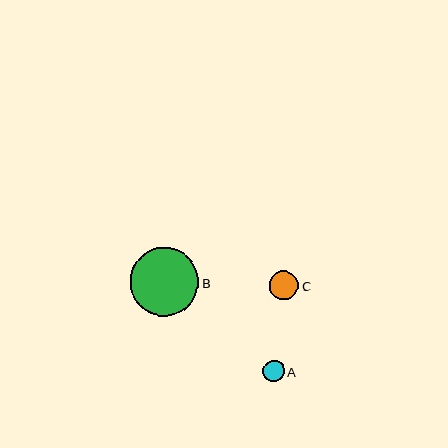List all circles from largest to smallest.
From largest to smallest: B, C, A.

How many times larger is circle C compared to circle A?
Circle C is approximately 1.3 times the size of circle A.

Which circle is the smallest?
Circle A is the smallest with a size of approximately 22 pixels.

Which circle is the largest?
Circle B is the largest with a size of approximately 68 pixels.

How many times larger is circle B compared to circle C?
Circle B is approximately 2.4 times the size of circle C.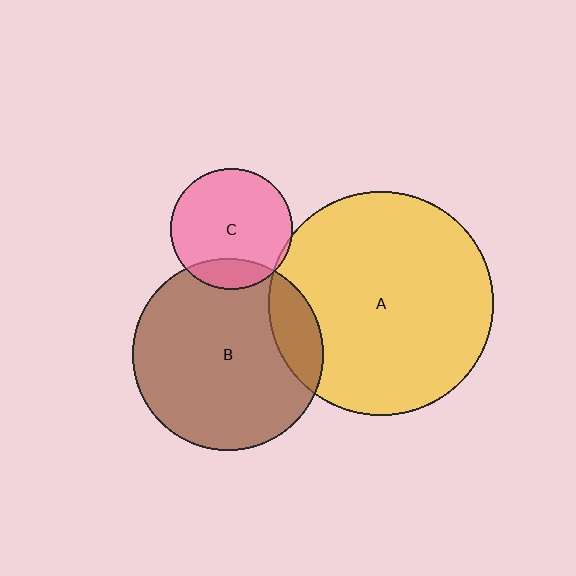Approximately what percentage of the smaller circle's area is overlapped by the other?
Approximately 15%.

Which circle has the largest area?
Circle A (yellow).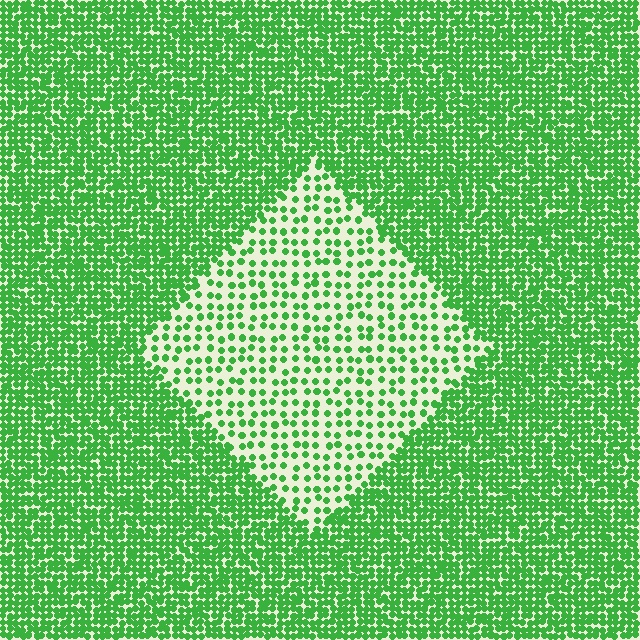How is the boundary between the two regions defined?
The boundary is defined by a change in element density (approximately 2.7x ratio). All elements are the same color, size, and shape.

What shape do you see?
I see a diamond.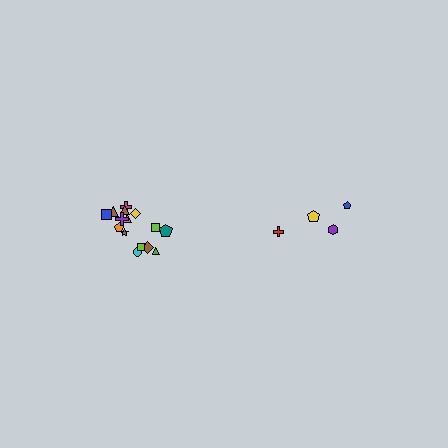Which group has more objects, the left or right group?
The left group.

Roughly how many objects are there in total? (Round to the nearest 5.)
Roughly 20 objects in total.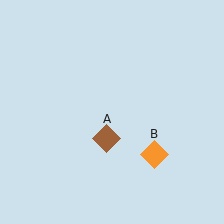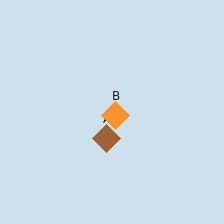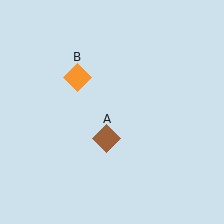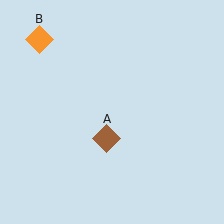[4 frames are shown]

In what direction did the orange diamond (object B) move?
The orange diamond (object B) moved up and to the left.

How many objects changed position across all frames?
1 object changed position: orange diamond (object B).